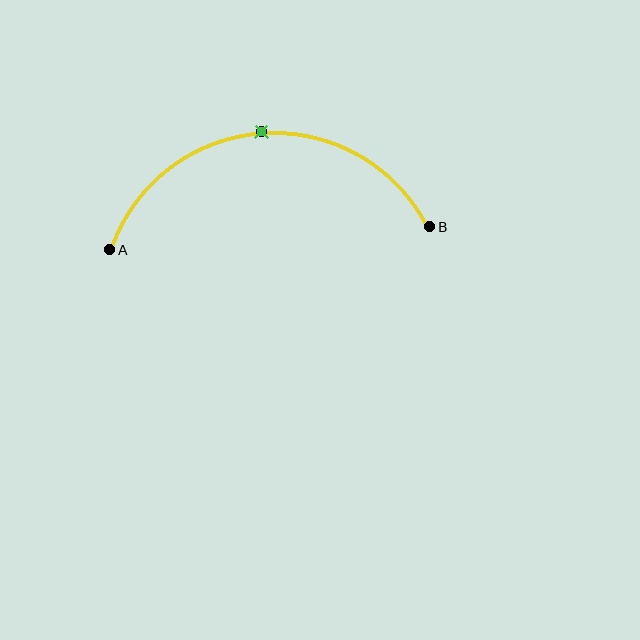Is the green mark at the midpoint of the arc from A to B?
Yes. The green mark lies on the arc at equal arc-length from both A and B — it is the arc midpoint.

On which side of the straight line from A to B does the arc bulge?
The arc bulges above the straight line connecting A and B.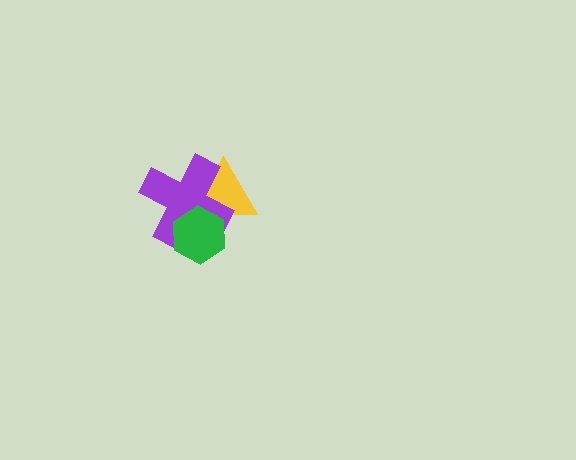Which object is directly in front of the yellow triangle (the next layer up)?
The purple cross is directly in front of the yellow triangle.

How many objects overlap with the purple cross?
2 objects overlap with the purple cross.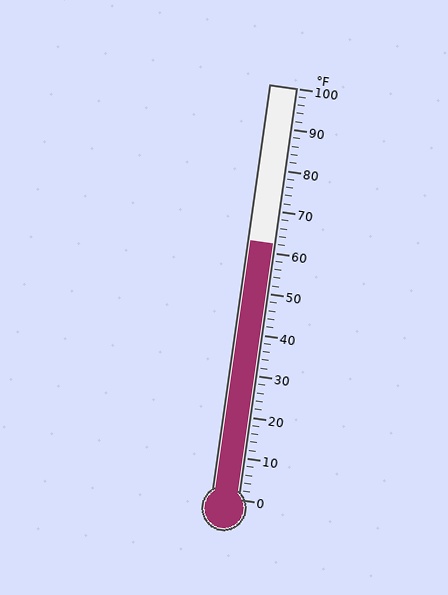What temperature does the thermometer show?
The thermometer shows approximately 62°F.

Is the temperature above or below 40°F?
The temperature is above 40°F.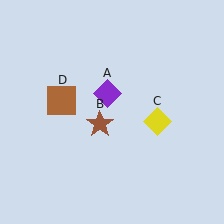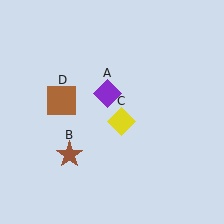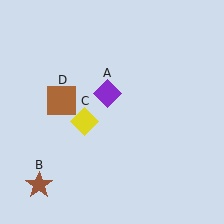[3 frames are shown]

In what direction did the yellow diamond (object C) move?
The yellow diamond (object C) moved left.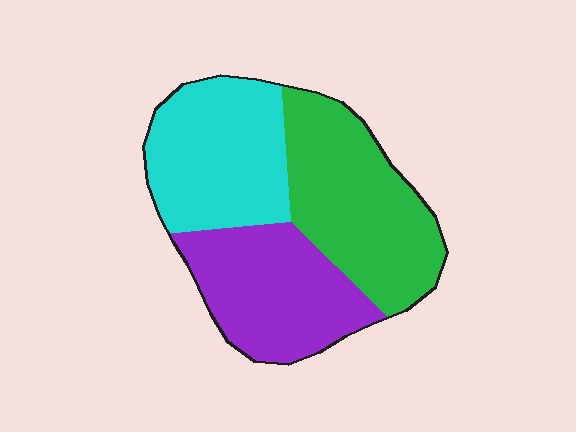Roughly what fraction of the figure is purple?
Purple takes up about one third (1/3) of the figure.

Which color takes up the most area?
Green, at roughly 35%.